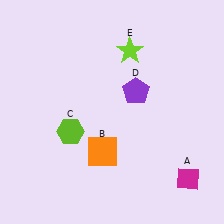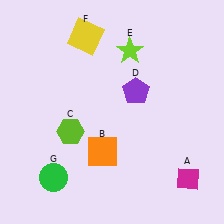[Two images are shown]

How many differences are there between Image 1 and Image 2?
There are 2 differences between the two images.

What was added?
A yellow square (F), a green circle (G) were added in Image 2.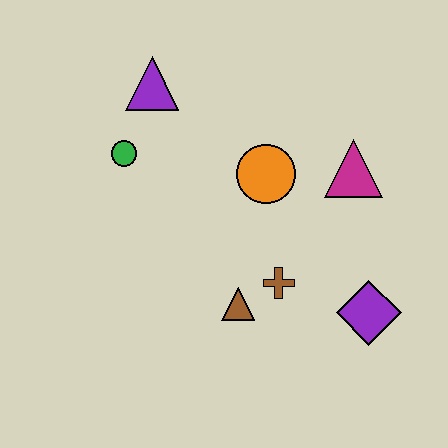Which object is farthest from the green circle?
The purple diamond is farthest from the green circle.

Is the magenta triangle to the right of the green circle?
Yes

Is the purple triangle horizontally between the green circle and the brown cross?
Yes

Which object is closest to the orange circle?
The magenta triangle is closest to the orange circle.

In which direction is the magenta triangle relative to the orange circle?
The magenta triangle is to the right of the orange circle.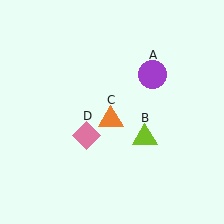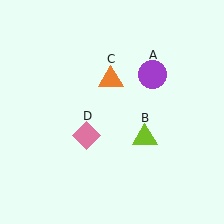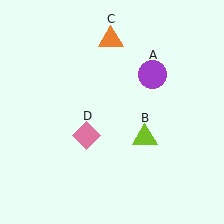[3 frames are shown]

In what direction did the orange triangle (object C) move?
The orange triangle (object C) moved up.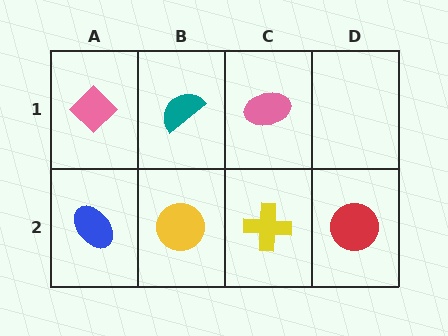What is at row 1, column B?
A teal semicircle.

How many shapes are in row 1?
3 shapes.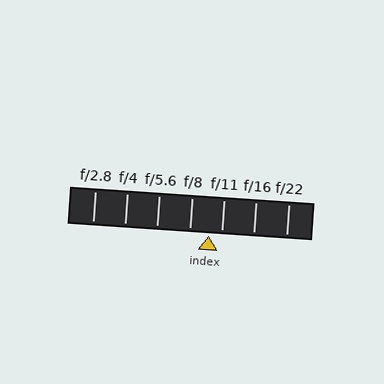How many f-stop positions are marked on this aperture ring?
There are 7 f-stop positions marked.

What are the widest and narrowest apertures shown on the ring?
The widest aperture shown is f/2.8 and the narrowest is f/22.